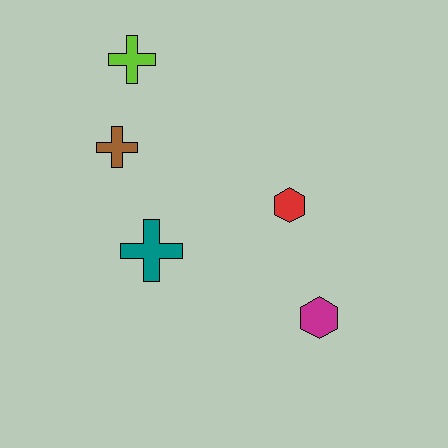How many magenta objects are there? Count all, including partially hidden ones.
There is 1 magenta object.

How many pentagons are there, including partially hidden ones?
There are no pentagons.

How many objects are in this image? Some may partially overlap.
There are 5 objects.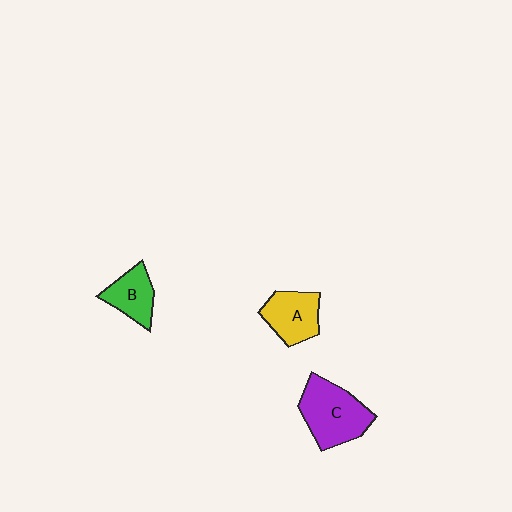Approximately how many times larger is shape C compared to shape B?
Approximately 1.7 times.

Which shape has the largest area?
Shape C (purple).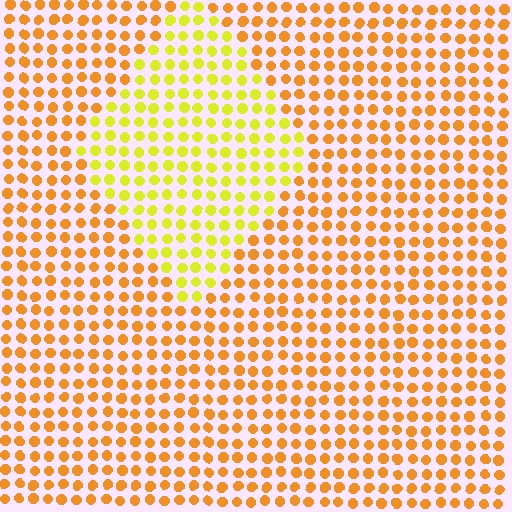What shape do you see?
I see a diamond.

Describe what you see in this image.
The image is filled with small orange elements in a uniform arrangement. A diamond-shaped region is visible where the elements are tinted to a slightly different hue, forming a subtle color boundary.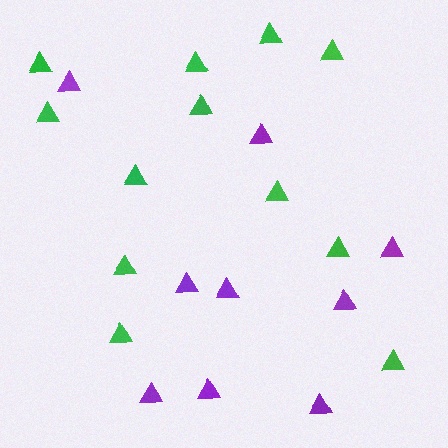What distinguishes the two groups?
There are 2 groups: one group of purple triangles (9) and one group of green triangles (12).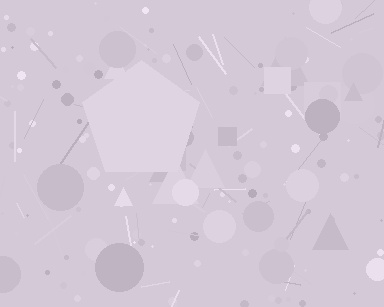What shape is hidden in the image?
A pentagon is hidden in the image.